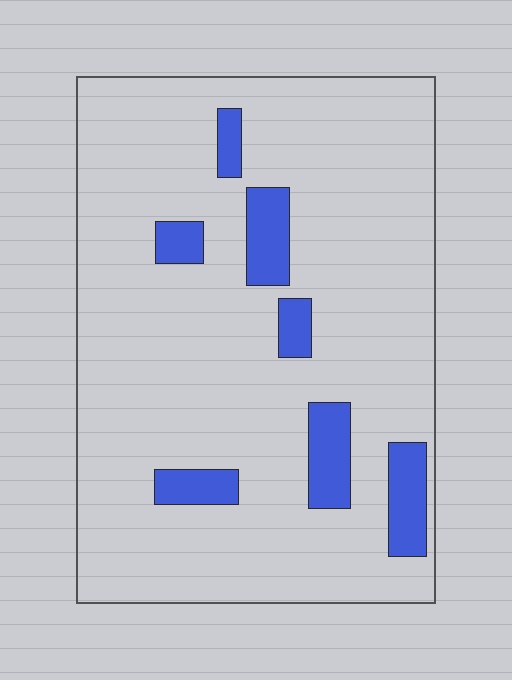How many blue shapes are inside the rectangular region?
7.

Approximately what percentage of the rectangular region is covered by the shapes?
Approximately 10%.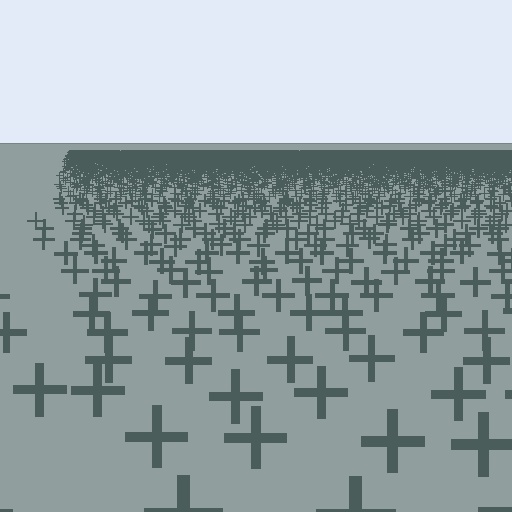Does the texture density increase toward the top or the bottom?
Density increases toward the top.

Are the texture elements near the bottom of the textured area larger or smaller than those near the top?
Larger. Near the bottom, elements are closer to the viewer and appear at a bigger on-screen size.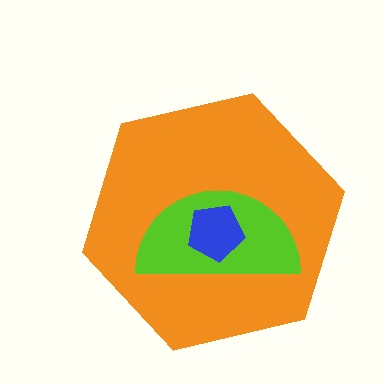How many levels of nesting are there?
3.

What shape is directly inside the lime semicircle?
The blue pentagon.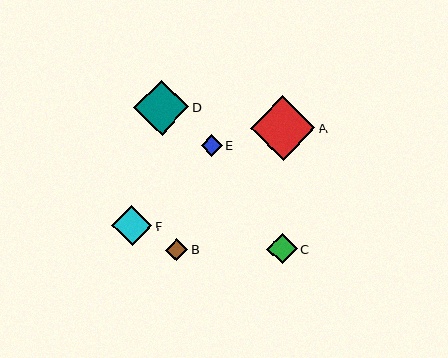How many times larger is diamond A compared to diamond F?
Diamond A is approximately 1.6 times the size of diamond F.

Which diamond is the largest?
Diamond A is the largest with a size of approximately 65 pixels.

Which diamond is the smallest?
Diamond E is the smallest with a size of approximately 21 pixels.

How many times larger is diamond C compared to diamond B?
Diamond C is approximately 1.3 times the size of diamond B.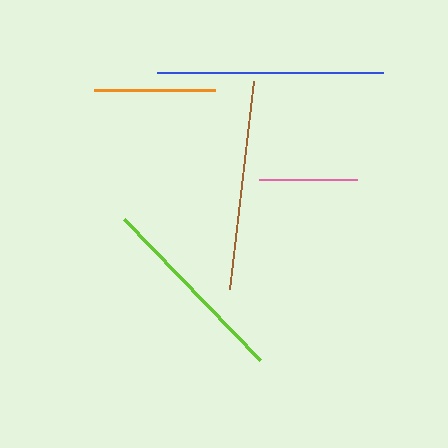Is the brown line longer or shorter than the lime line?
The brown line is longer than the lime line.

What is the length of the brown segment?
The brown segment is approximately 210 pixels long.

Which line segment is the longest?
The blue line is the longest at approximately 226 pixels.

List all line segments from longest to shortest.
From longest to shortest: blue, brown, lime, orange, pink.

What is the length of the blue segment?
The blue segment is approximately 226 pixels long.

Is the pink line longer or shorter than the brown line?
The brown line is longer than the pink line.